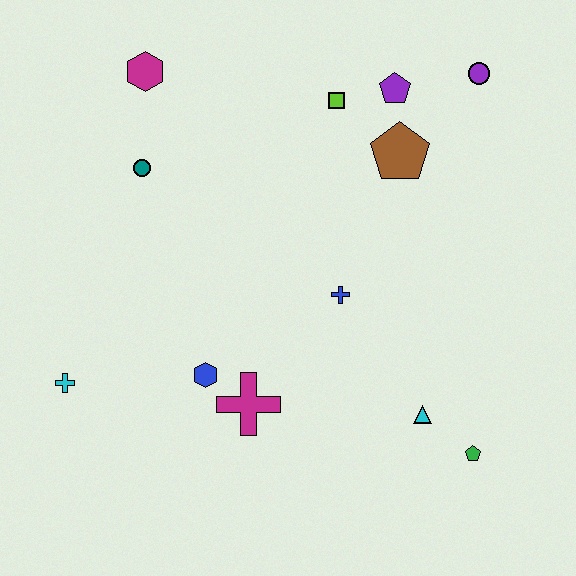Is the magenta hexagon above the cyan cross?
Yes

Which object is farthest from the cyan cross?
The purple circle is farthest from the cyan cross.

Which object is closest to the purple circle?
The purple pentagon is closest to the purple circle.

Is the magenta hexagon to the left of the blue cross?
Yes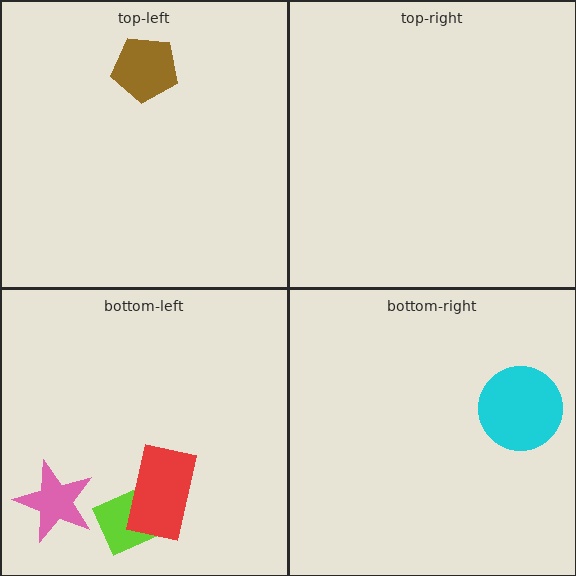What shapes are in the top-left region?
The brown pentagon.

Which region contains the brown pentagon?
The top-left region.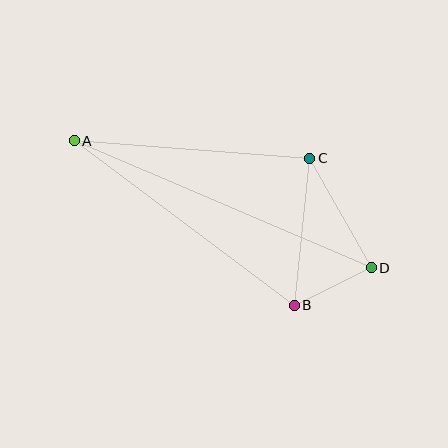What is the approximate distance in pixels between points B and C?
The distance between B and C is approximately 148 pixels.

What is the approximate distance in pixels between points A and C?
The distance between A and C is approximately 236 pixels.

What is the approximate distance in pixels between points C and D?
The distance between C and D is approximately 126 pixels.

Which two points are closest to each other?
Points B and D are closest to each other.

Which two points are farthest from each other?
Points A and D are farthest from each other.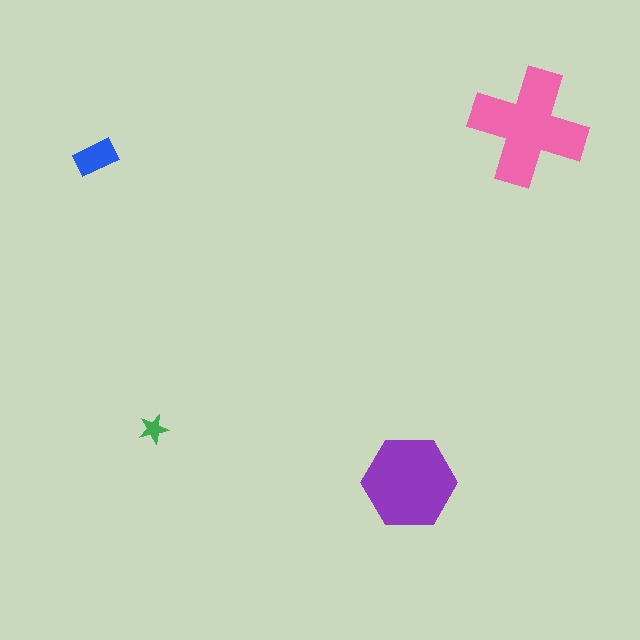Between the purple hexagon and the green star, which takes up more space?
The purple hexagon.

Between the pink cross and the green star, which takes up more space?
The pink cross.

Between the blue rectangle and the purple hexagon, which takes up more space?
The purple hexagon.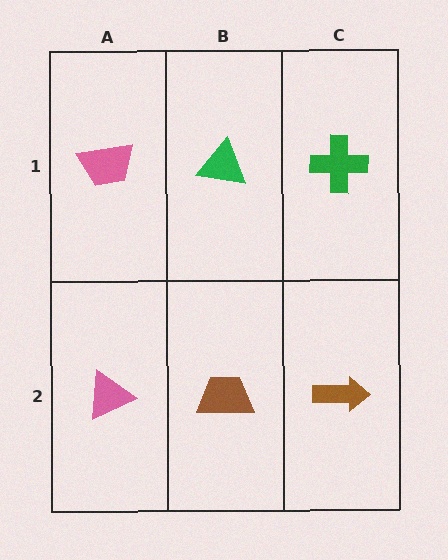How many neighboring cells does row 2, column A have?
2.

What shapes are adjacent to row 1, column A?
A pink triangle (row 2, column A), a green triangle (row 1, column B).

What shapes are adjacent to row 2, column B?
A green triangle (row 1, column B), a pink triangle (row 2, column A), a brown arrow (row 2, column C).